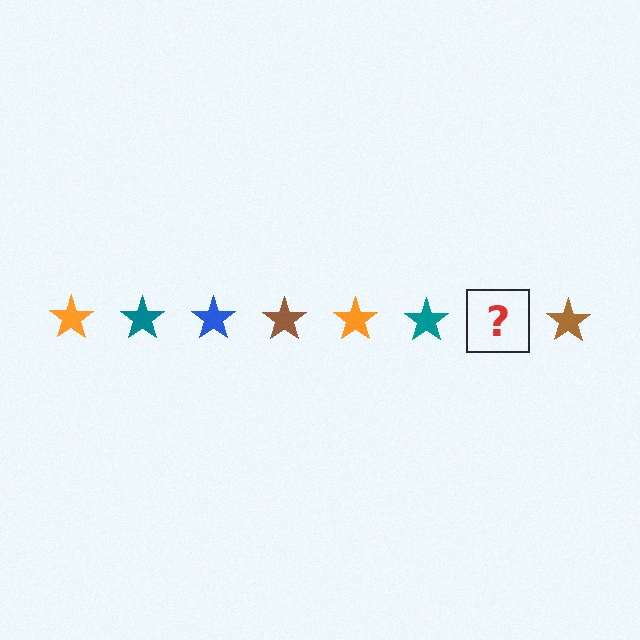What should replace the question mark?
The question mark should be replaced with a blue star.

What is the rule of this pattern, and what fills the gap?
The rule is that the pattern cycles through orange, teal, blue, brown stars. The gap should be filled with a blue star.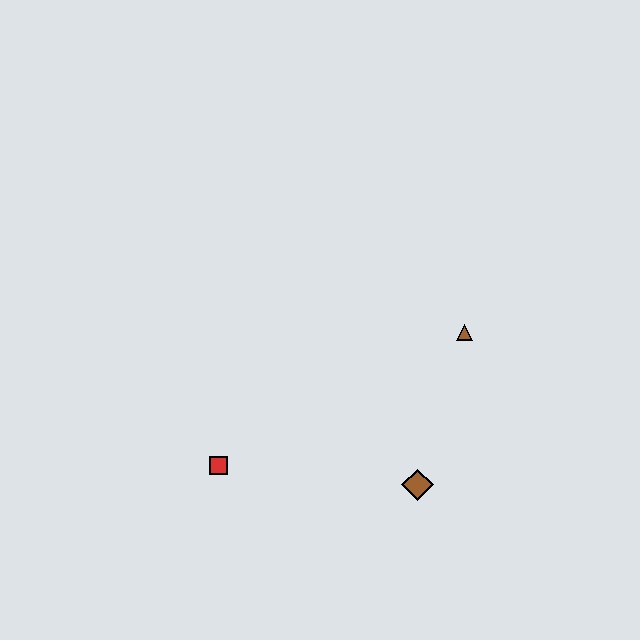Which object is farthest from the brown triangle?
The red square is farthest from the brown triangle.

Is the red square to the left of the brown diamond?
Yes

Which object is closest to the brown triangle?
The brown diamond is closest to the brown triangle.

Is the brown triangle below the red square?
No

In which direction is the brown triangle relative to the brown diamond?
The brown triangle is above the brown diamond.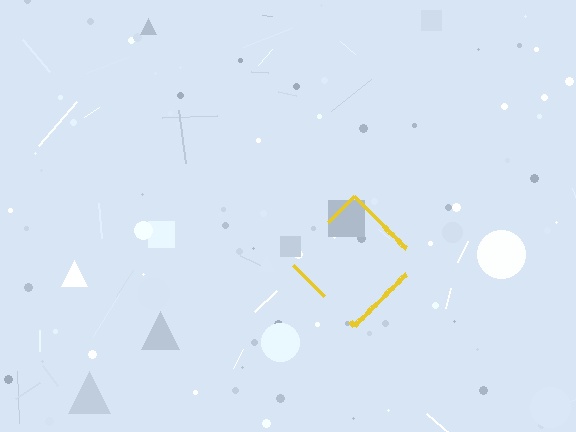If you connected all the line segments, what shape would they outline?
They would outline a diamond.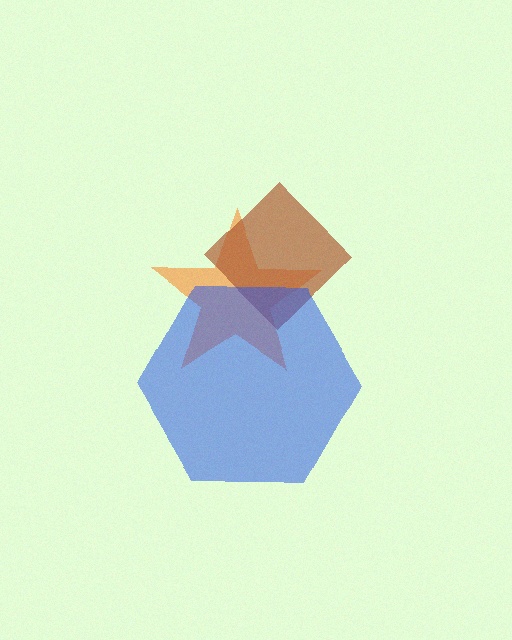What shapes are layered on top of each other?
The layered shapes are: an orange star, a brown diamond, a blue hexagon.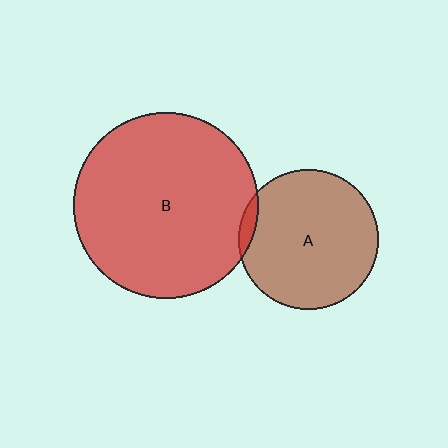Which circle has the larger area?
Circle B (red).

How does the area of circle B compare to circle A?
Approximately 1.8 times.